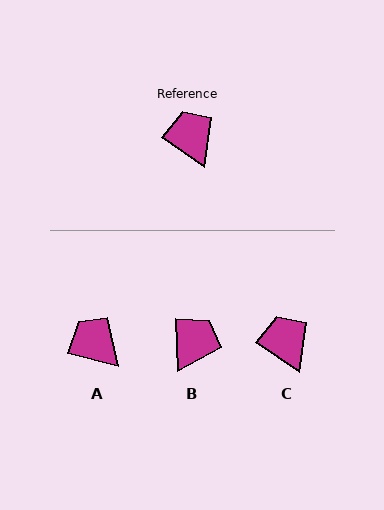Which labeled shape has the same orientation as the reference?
C.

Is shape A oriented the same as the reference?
No, it is off by about 21 degrees.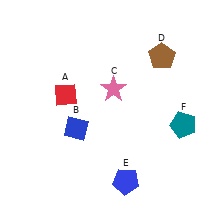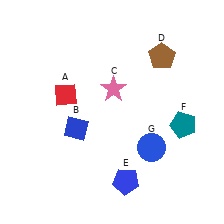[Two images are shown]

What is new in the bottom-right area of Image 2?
A blue circle (G) was added in the bottom-right area of Image 2.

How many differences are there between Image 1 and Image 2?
There is 1 difference between the two images.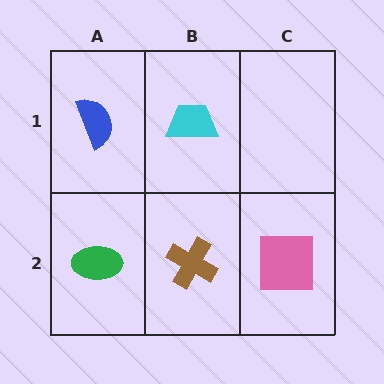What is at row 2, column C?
A pink square.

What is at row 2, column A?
A green ellipse.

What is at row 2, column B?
A brown cross.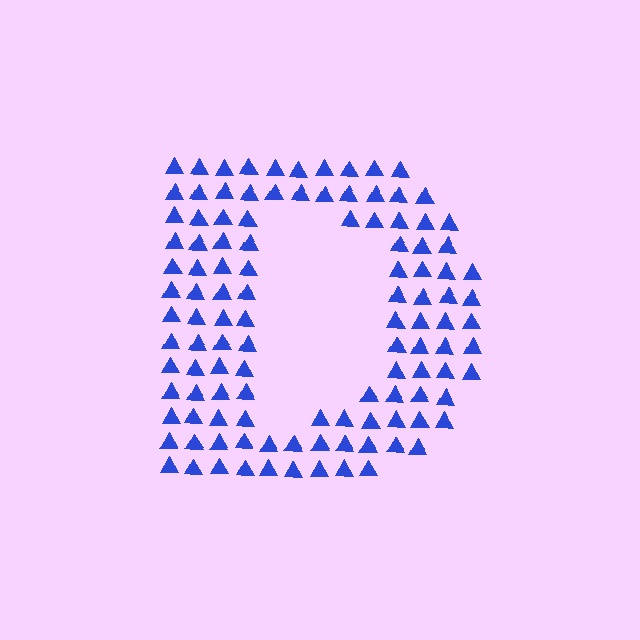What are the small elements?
The small elements are triangles.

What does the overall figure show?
The overall figure shows the letter D.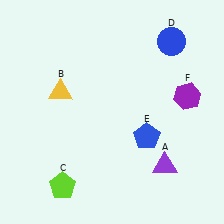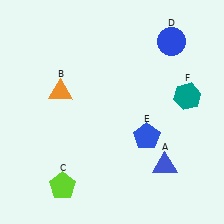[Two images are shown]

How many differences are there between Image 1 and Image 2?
There are 3 differences between the two images.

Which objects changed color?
A changed from purple to blue. B changed from yellow to orange. F changed from purple to teal.